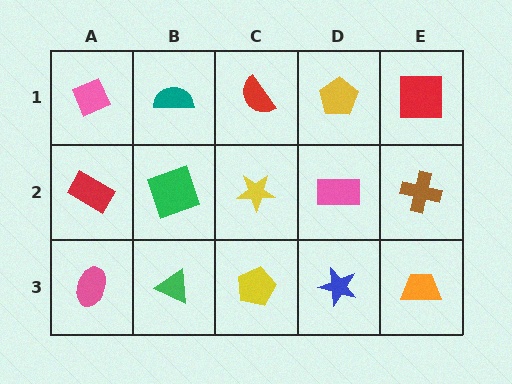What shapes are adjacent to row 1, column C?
A yellow star (row 2, column C), a teal semicircle (row 1, column B), a yellow pentagon (row 1, column D).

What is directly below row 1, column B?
A green square.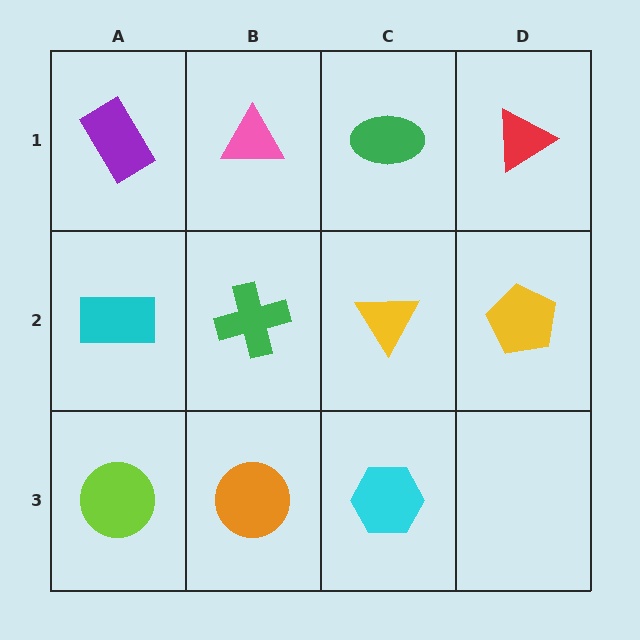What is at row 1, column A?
A purple rectangle.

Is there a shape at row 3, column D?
No, that cell is empty.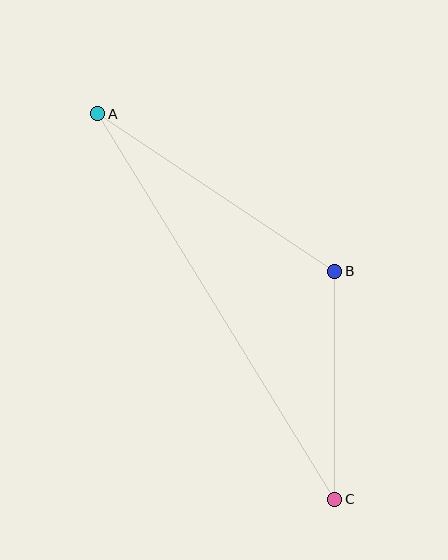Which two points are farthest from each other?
Points A and C are farthest from each other.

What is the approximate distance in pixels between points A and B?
The distance between A and B is approximately 284 pixels.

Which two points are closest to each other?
Points B and C are closest to each other.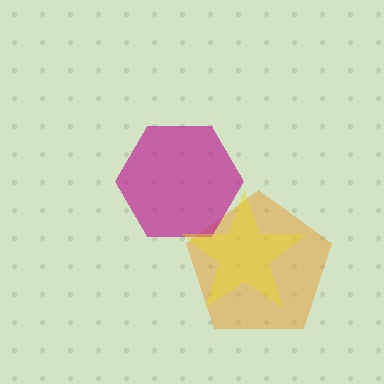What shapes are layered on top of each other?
The layered shapes are: an orange pentagon, a magenta hexagon, a yellow star.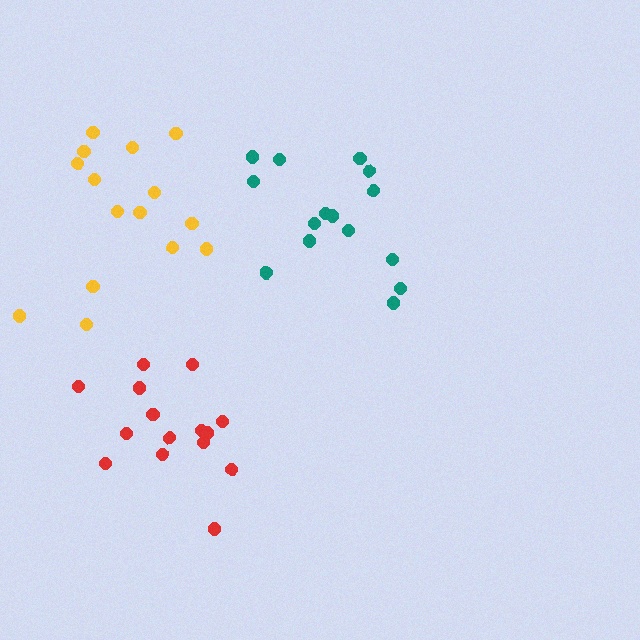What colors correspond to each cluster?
The clusters are colored: red, teal, yellow.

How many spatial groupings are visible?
There are 3 spatial groupings.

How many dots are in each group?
Group 1: 15 dots, Group 2: 15 dots, Group 3: 15 dots (45 total).